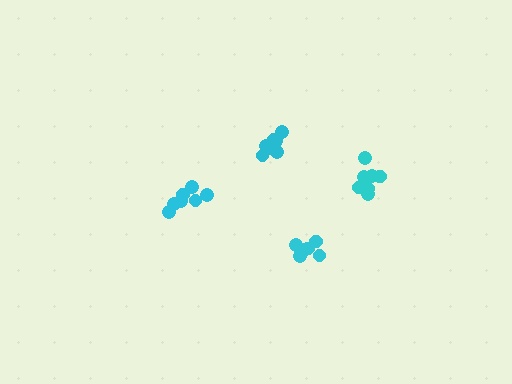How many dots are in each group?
Group 1: 8 dots, Group 2: 7 dots, Group 3: 8 dots, Group 4: 7 dots (30 total).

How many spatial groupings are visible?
There are 4 spatial groupings.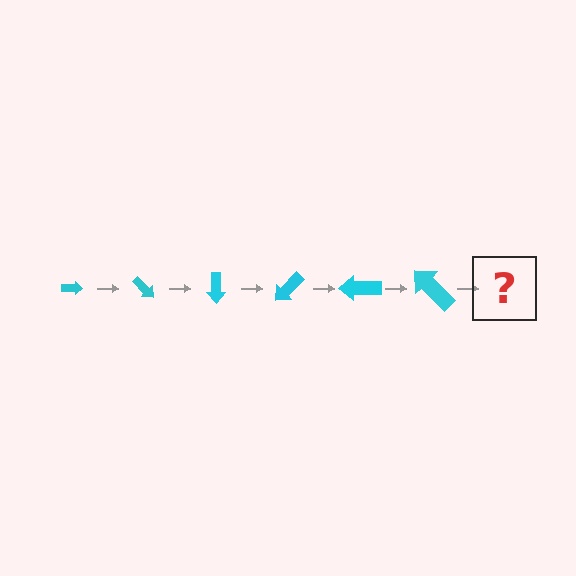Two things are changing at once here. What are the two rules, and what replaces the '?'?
The two rules are that the arrow grows larger each step and it rotates 45 degrees each step. The '?' should be an arrow, larger than the previous one and rotated 270 degrees from the start.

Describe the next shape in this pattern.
It should be an arrow, larger than the previous one and rotated 270 degrees from the start.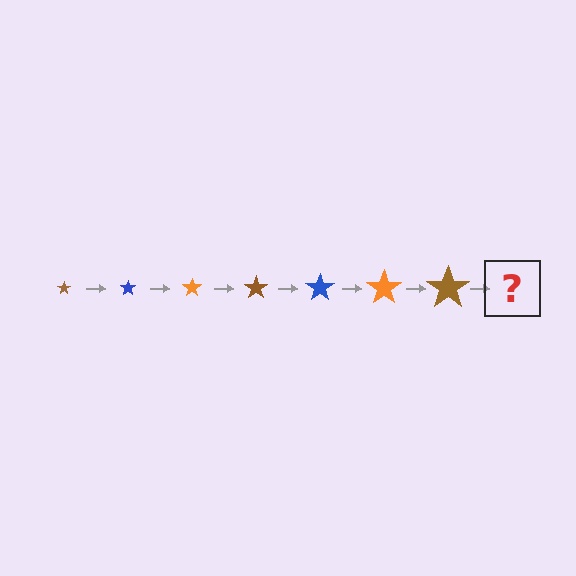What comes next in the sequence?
The next element should be a blue star, larger than the previous one.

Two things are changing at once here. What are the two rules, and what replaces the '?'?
The two rules are that the star grows larger each step and the color cycles through brown, blue, and orange. The '?' should be a blue star, larger than the previous one.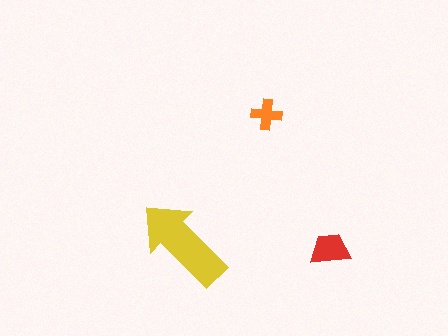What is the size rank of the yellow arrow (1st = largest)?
1st.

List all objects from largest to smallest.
The yellow arrow, the red trapezoid, the orange cross.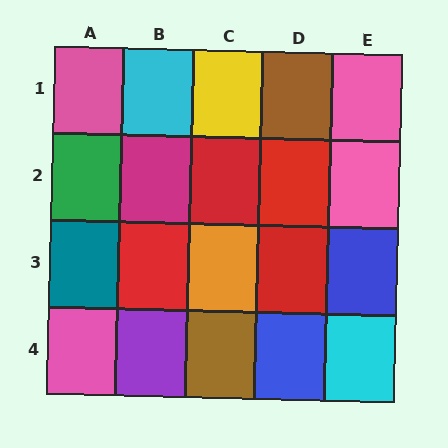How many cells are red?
4 cells are red.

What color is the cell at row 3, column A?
Teal.